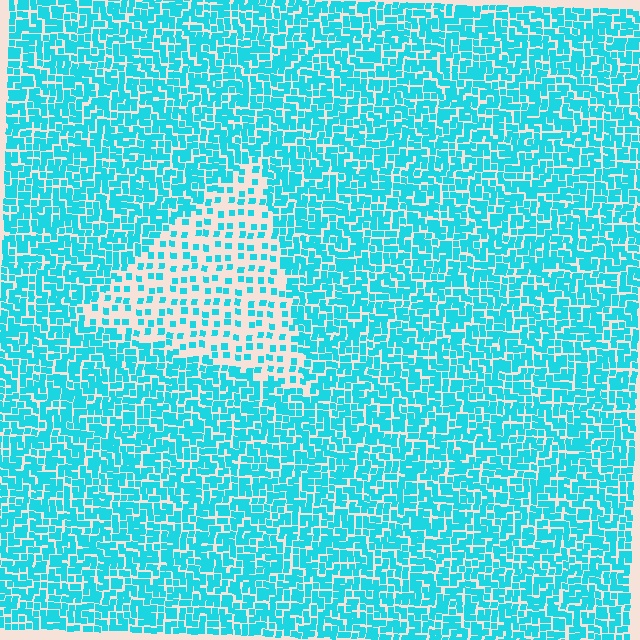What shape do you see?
I see a triangle.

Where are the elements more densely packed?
The elements are more densely packed outside the triangle boundary.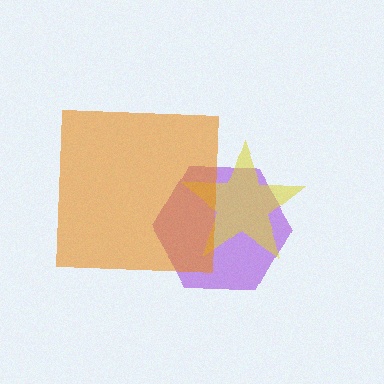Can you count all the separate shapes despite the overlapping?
Yes, there are 3 separate shapes.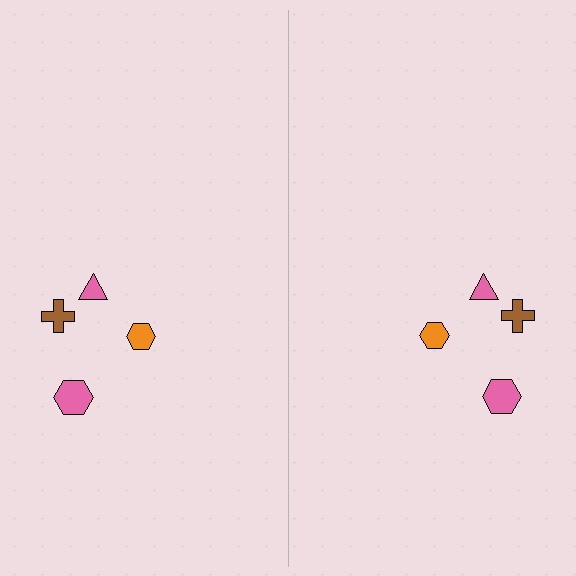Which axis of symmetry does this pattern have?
The pattern has a vertical axis of symmetry running through the center of the image.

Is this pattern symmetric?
Yes, this pattern has bilateral (reflection) symmetry.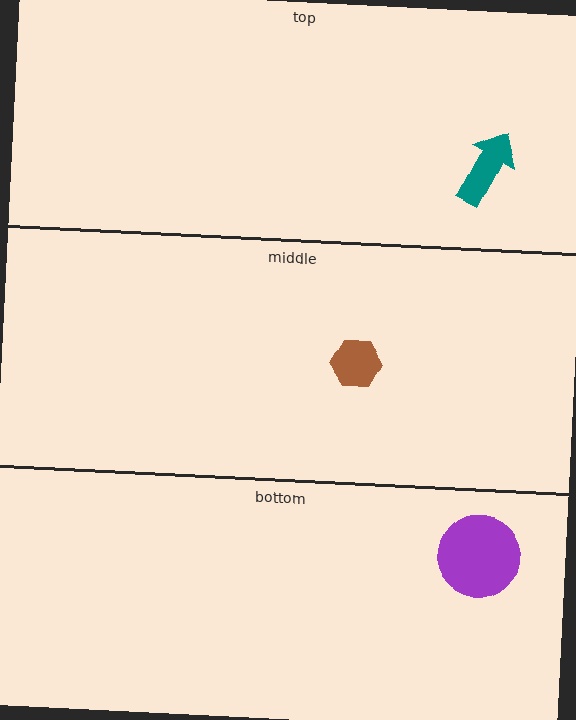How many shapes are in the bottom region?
1.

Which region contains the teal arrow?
The top region.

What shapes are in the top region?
The teal arrow.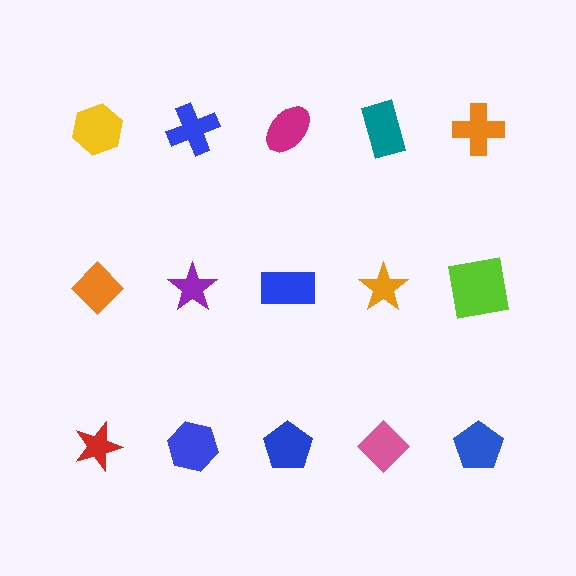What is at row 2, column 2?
A purple star.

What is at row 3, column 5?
A blue pentagon.